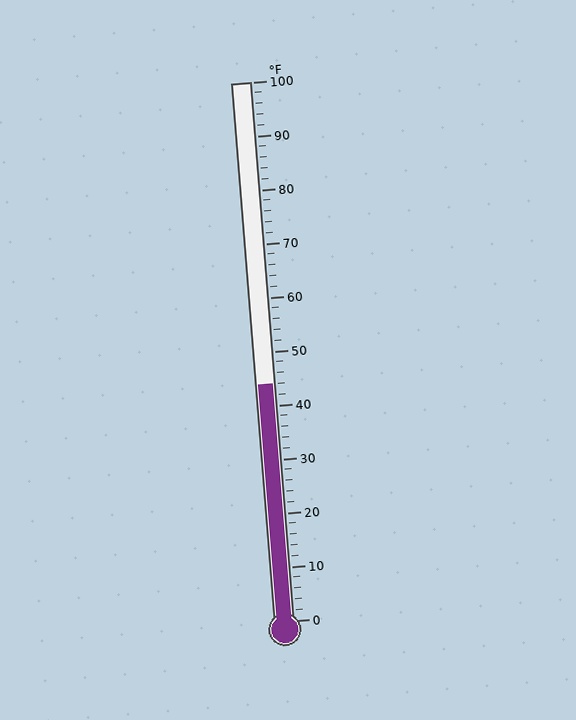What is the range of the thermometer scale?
The thermometer scale ranges from 0°F to 100°F.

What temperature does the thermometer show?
The thermometer shows approximately 44°F.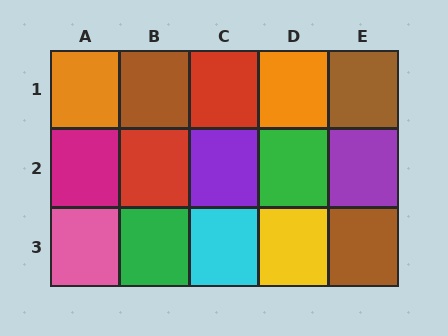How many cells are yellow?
1 cell is yellow.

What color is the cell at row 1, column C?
Red.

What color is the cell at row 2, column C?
Purple.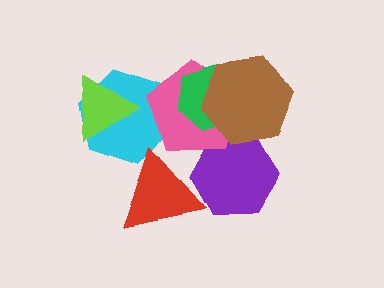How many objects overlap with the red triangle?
2 objects overlap with the red triangle.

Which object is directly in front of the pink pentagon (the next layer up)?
The green hexagon is directly in front of the pink pentagon.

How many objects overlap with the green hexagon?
2 objects overlap with the green hexagon.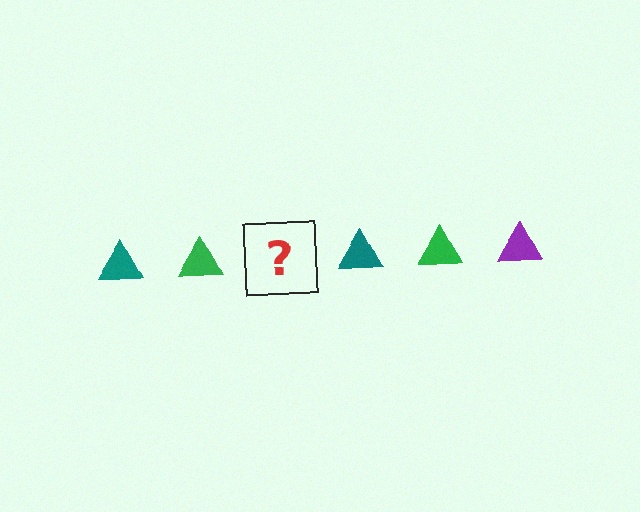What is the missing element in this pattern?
The missing element is a purple triangle.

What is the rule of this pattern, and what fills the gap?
The rule is that the pattern cycles through teal, green, purple triangles. The gap should be filled with a purple triangle.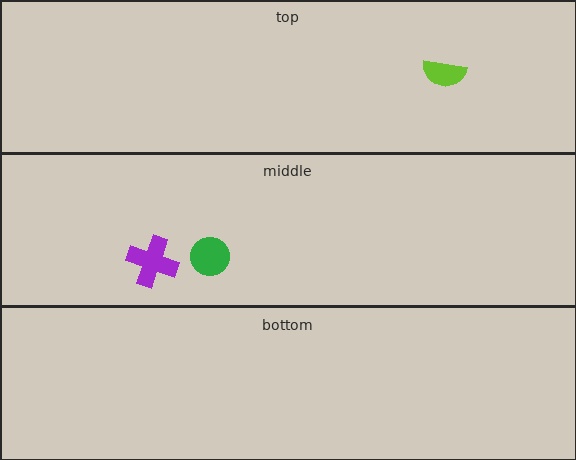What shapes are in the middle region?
The purple cross, the green circle.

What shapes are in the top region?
The lime semicircle.